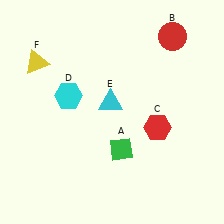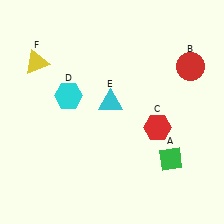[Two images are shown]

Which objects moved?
The objects that moved are: the green diamond (A), the red circle (B).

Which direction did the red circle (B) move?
The red circle (B) moved down.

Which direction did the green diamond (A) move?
The green diamond (A) moved right.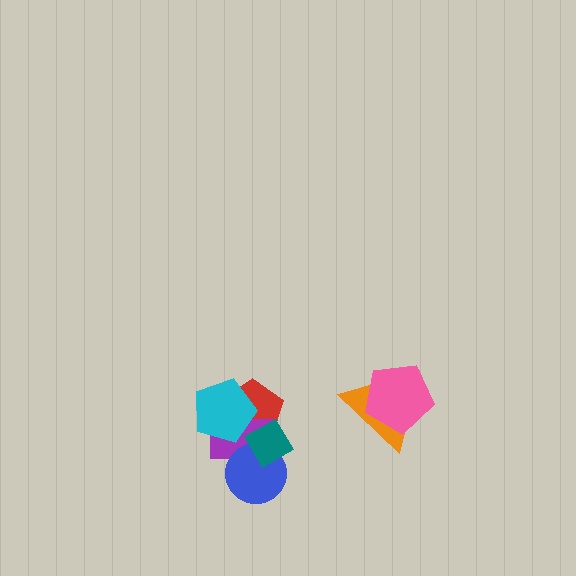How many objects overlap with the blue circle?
2 objects overlap with the blue circle.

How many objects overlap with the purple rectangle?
4 objects overlap with the purple rectangle.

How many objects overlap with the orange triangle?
1 object overlaps with the orange triangle.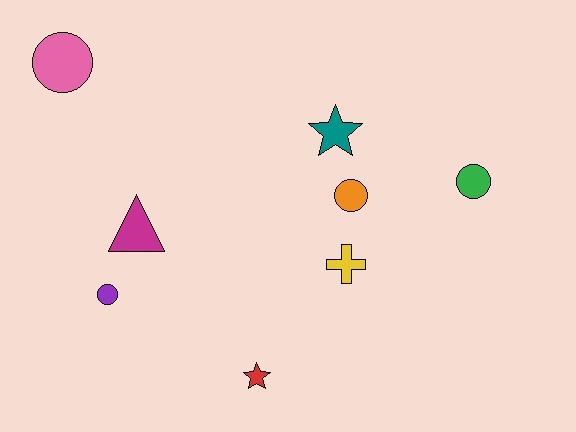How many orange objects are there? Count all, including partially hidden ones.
There is 1 orange object.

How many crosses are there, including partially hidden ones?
There is 1 cross.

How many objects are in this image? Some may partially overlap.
There are 8 objects.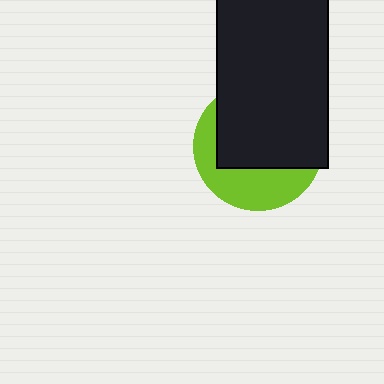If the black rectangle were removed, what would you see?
You would see the complete lime circle.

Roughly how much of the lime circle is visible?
A small part of it is visible (roughly 37%).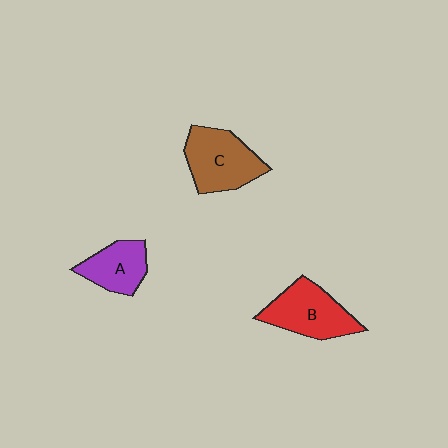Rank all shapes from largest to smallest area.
From largest to smallest: C (brown), B (red), A (purple).